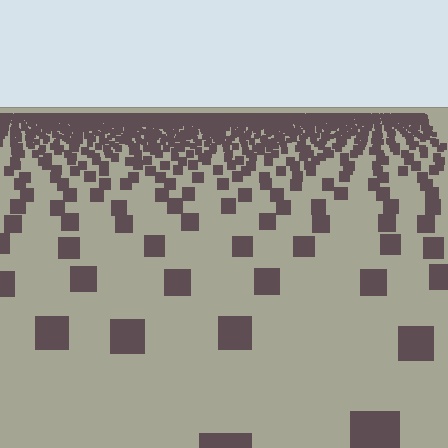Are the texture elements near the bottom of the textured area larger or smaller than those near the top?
Larger. Near the bottom, elements are closer to the viewer and appear at a bigger on-screen size.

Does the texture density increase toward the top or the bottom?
Density increases toward the top.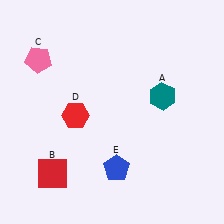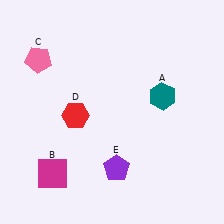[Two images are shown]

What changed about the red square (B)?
In Image 1, B is red. In Image 2, it changed to magenta.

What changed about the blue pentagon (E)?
In Image 1, E is blue. In Image 2, it changed to purple.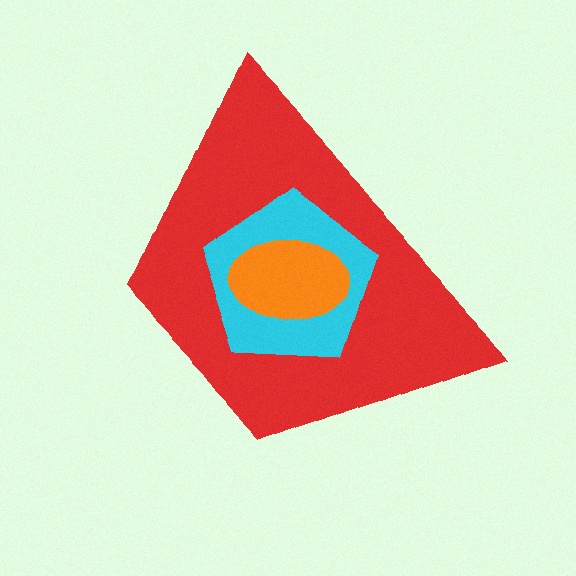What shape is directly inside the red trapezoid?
The cyan pentagon.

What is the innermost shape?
The orange ellipse.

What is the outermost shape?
The red trapezoid.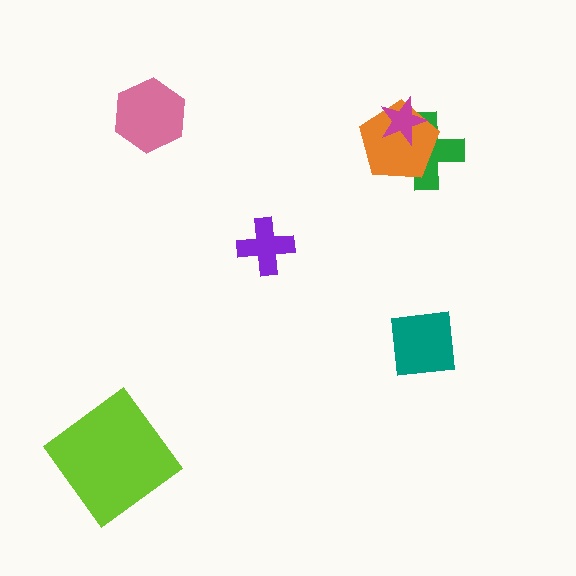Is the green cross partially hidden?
Yes, it is partially covered by another shape.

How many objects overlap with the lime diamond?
0 objects overlap with the lime diamond.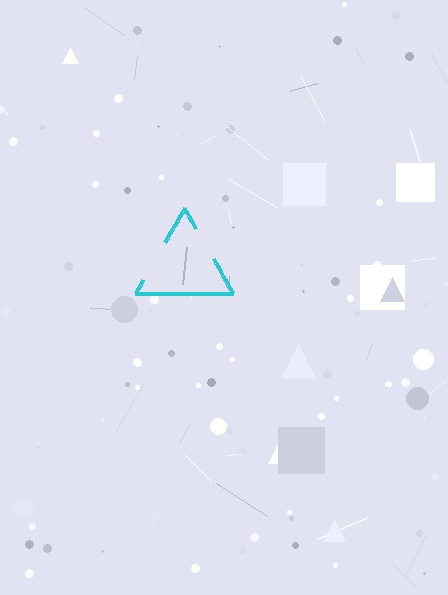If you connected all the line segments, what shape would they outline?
They would outline a triangle.